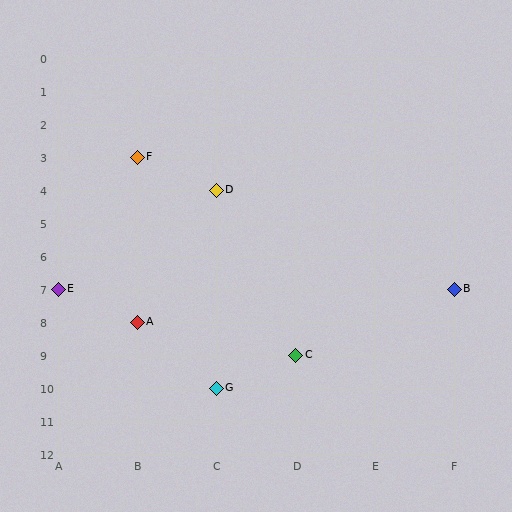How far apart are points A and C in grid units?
Points A and C are 2 columns and 1 row apart (about 2.2 grid units diagonally).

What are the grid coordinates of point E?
Point E is at grid coordinates (A, 7).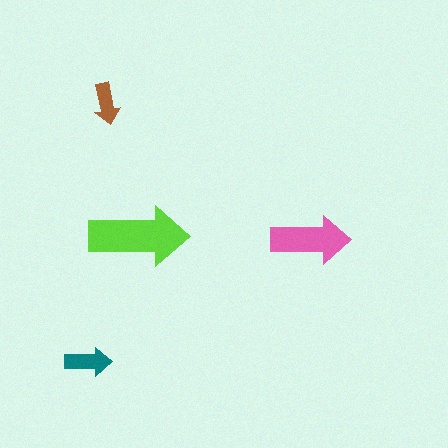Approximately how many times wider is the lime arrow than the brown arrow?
About 2.5 times wider.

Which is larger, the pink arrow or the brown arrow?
The pink one.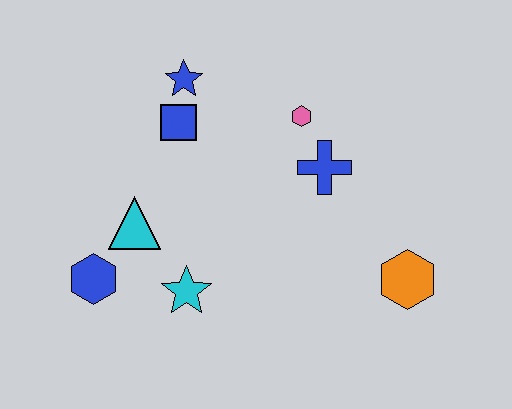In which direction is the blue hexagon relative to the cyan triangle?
The blue hexagon is below the cyan triangle.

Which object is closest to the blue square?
The blue star is closest to the blue square.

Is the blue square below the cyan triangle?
No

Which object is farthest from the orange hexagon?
The blue hexagon is farthest from the orange hexagon.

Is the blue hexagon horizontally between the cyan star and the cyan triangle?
No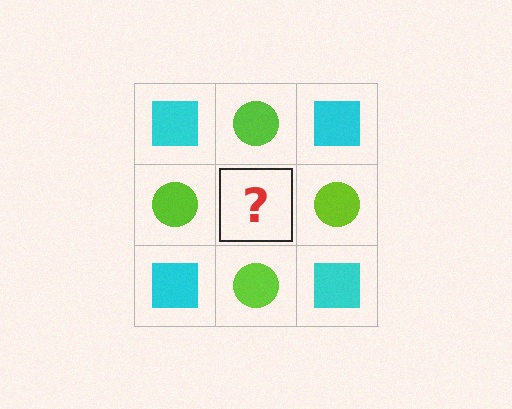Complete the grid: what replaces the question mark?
The question mark should be replaced with a cyan square.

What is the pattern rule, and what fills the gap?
The rule is that it alternates cyan square and lime circle in a checkerboard pattern. The gap should be filled with a cyan square.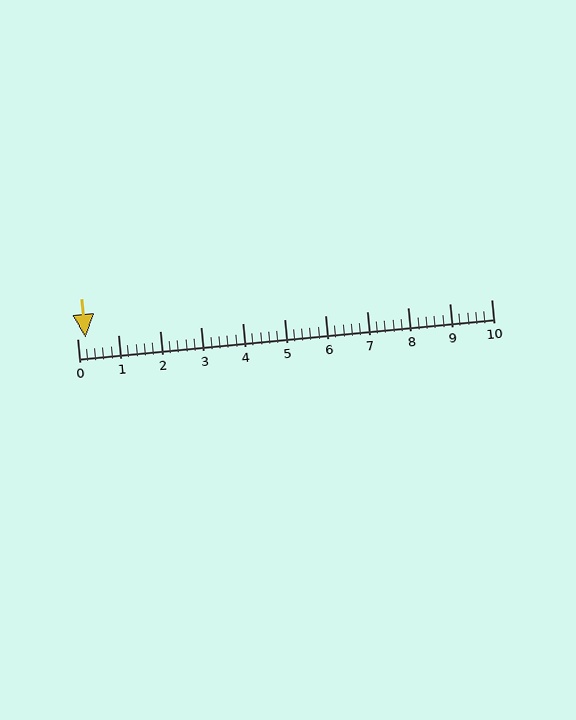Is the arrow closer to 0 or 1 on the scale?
The arrow is closer to 0.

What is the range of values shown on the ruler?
The ruler shows values from 0 to 10.